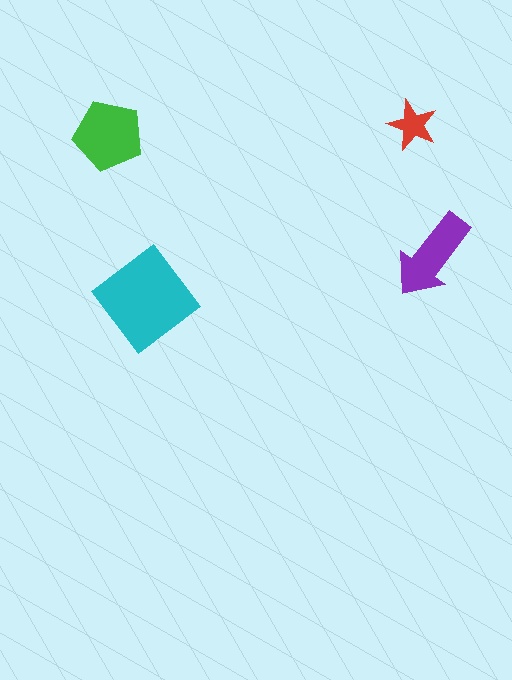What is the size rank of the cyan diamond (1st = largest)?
1st.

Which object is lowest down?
The cyan diamond is bottommost.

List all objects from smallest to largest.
The red star, the purple arrow, the green pentagon, the cyan diamond.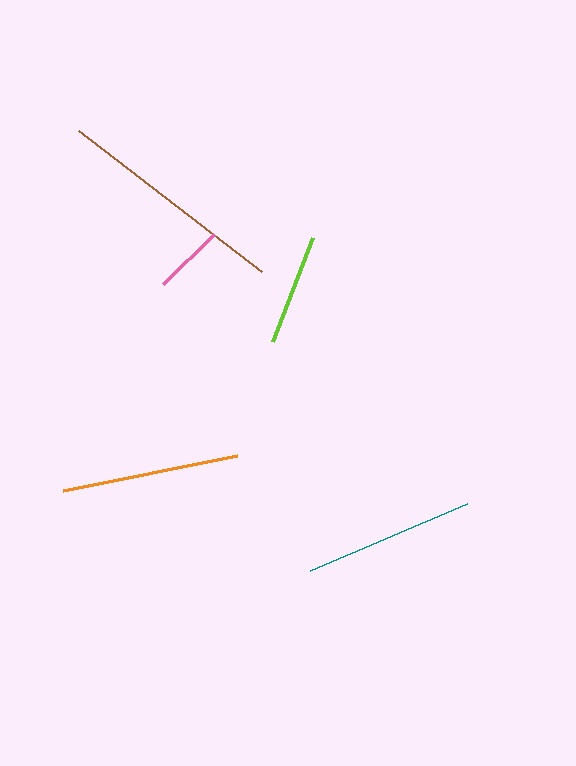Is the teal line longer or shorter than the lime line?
The teal line is longer than the lime line.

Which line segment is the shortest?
The pink line is the shortest at approximately 71 pixels.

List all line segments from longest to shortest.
From longest to shortest: brown, orange, teal, lime, pink.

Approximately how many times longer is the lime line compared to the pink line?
The lime line is approximately 1.6 times the length of the pink line.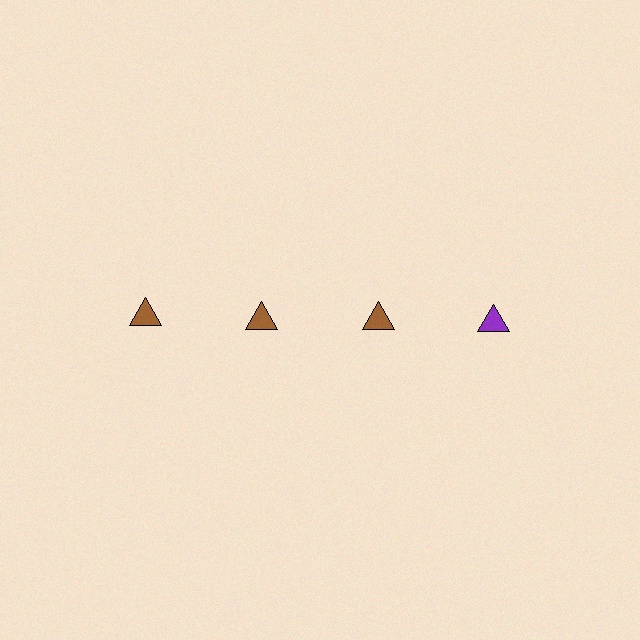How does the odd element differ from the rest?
It has a different color: purple instead of brown.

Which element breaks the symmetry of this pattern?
The purple triangle in the top row, second from right column breaks the symmetry. All other shapes are brown triangles.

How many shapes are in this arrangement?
There are 4 shapes arranged in a grid pattern.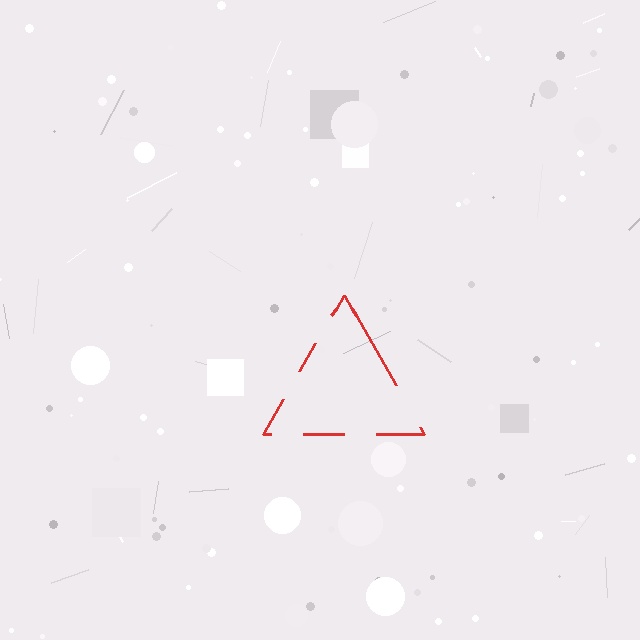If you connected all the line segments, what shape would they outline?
They would outline a triangle.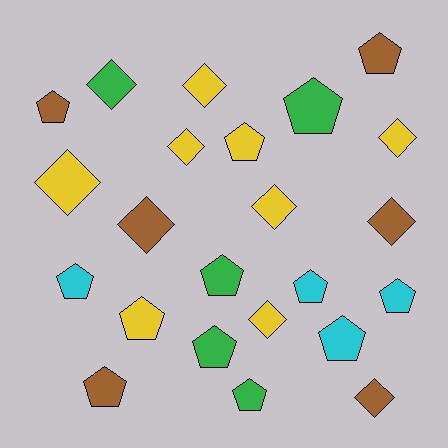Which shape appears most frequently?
Pentagon, with 13 objects.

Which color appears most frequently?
Yellow, with 8 objects.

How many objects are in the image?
There are 23 objects.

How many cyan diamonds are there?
There are no cyan diamonds.